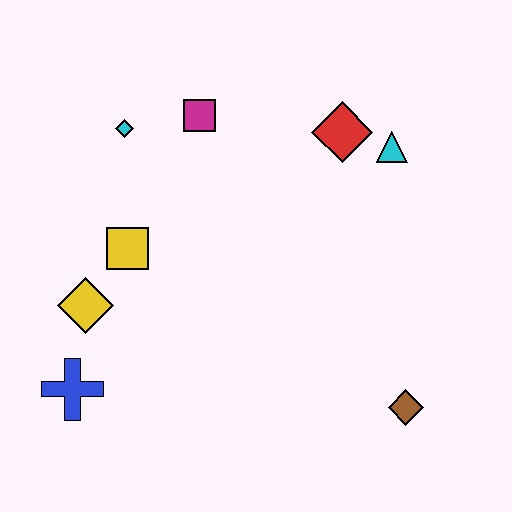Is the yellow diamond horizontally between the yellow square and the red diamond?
No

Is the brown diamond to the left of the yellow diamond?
No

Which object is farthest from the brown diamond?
The cyan diamond is farthest from the brown diamond.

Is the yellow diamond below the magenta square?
Yes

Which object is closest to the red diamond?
The cyan triangle is closest to the red diamond.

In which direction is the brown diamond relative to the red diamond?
The brown diamond is below the red diamond.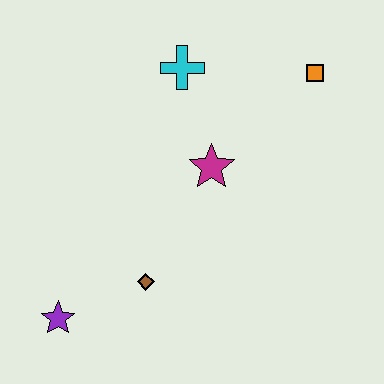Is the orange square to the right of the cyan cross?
Yes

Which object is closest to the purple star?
The brown diamond is closest to the purple star.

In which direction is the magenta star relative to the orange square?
The magenta star is to the left of the orange square.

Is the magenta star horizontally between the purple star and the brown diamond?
No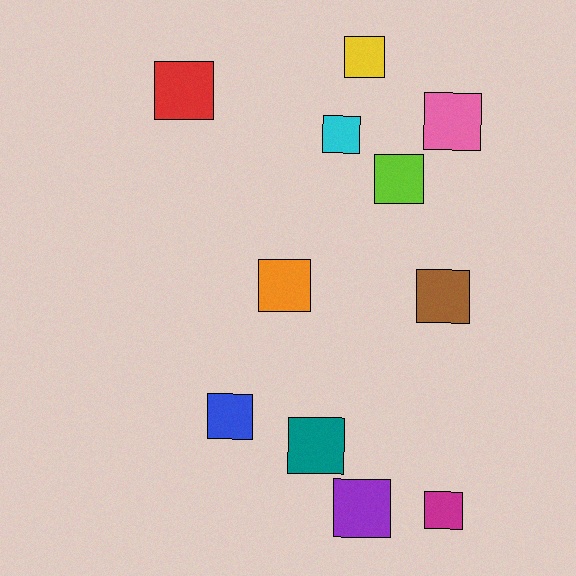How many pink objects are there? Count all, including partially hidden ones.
There is 1 pink object.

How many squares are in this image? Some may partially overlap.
There are 11 squares.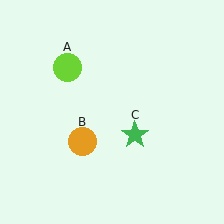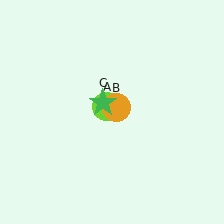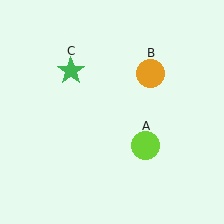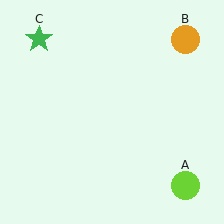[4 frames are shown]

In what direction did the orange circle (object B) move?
The orange circle (object B) moved up and to the right.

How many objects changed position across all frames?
3 objects changed position: lime circle (object A), orange circle (object B), green star (object C).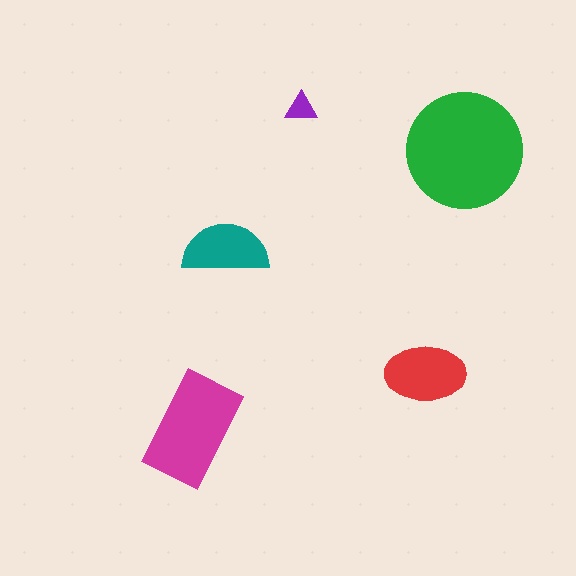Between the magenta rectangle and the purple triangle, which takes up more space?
The magenta rectangle.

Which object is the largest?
The green circle.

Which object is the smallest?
The purple triangle.